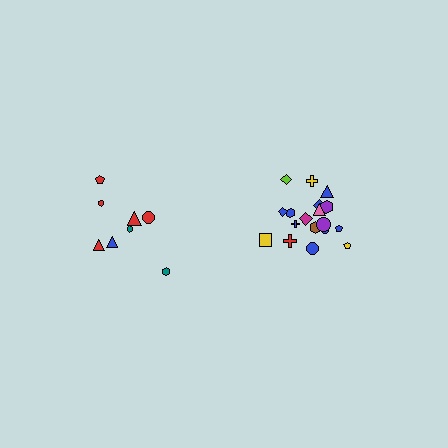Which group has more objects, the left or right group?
The right group.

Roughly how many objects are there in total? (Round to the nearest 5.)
Roughly 25 objects in total.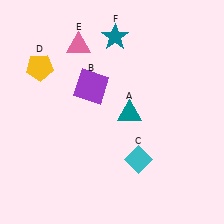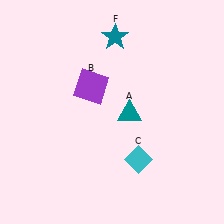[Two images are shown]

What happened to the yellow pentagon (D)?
The yellow pentagon (D) was removed in Image 2. It was in the top-left area of Image 1.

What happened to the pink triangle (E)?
The pink triangle (E) was removed in Image 2. It was in the top-left area of Image 1.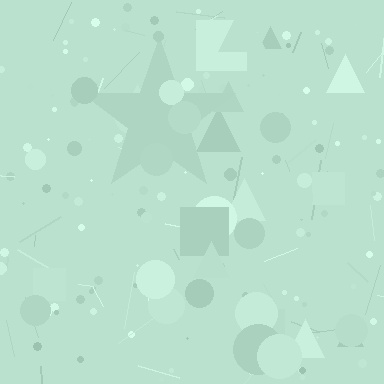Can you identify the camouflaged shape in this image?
The camouflaged shape is a star.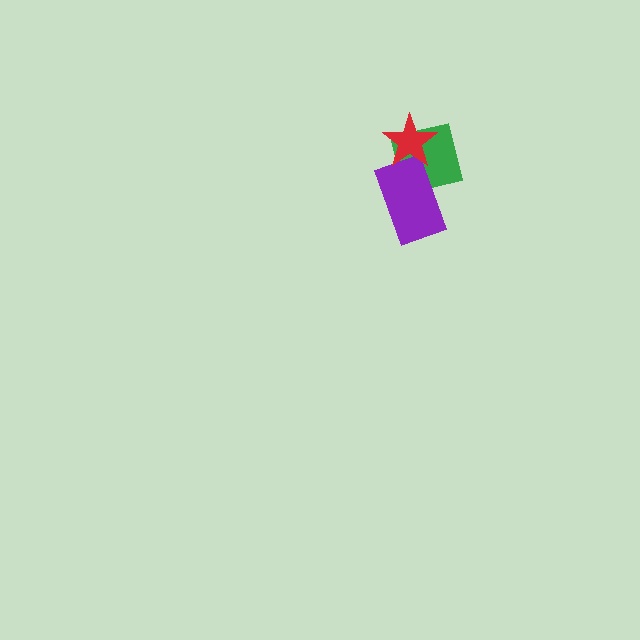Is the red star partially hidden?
No, no other shape covers it.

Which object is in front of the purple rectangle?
The red star is in front of the purple rectangle.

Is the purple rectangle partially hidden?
Yes, it is partially covered by another shape.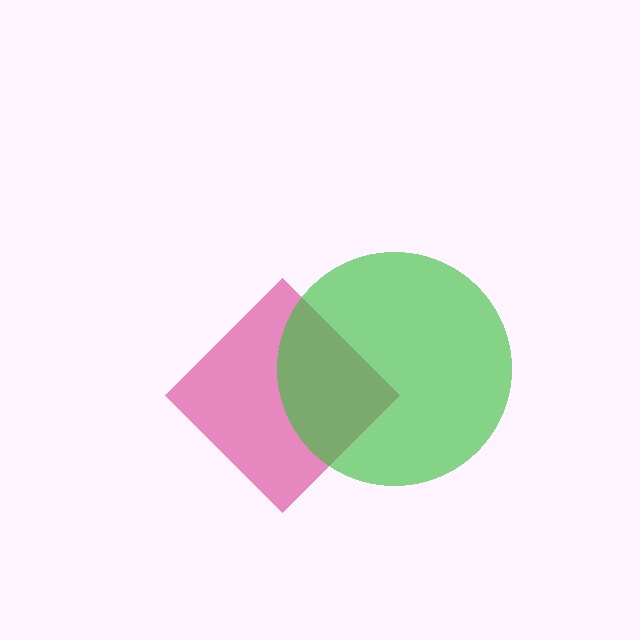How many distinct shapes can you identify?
There are 2 distinct shapes: a magenta diamond, a green circle.